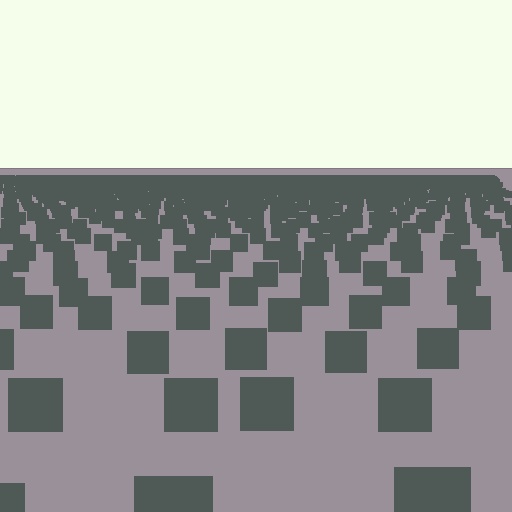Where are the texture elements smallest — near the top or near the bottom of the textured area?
Near the top.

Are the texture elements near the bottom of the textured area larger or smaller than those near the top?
Larger. Near the bottom, elements are closer to the viewer and appear at a bigger on-screen size.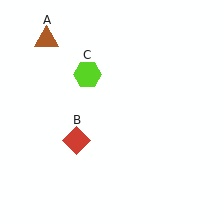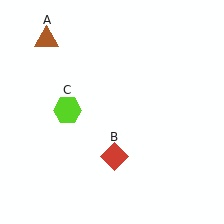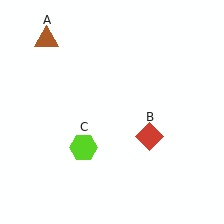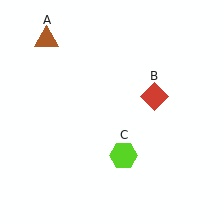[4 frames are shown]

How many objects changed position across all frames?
2 objects changed position: red diamond (object B), lime hexagon (object C).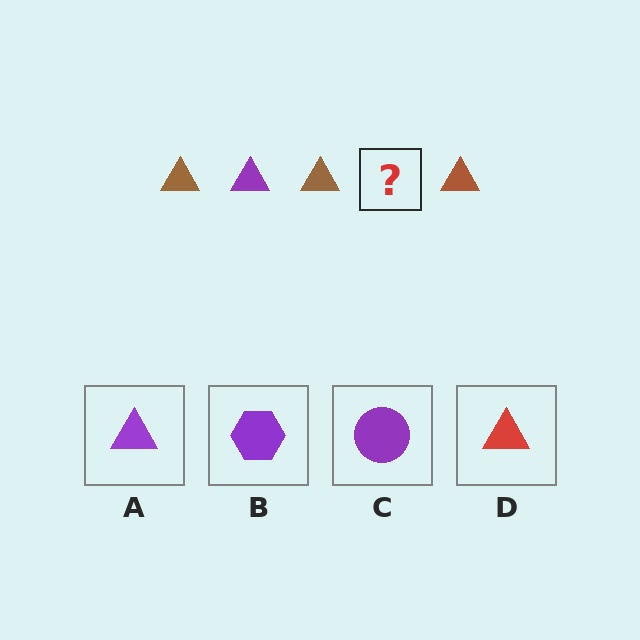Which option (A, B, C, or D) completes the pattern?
A.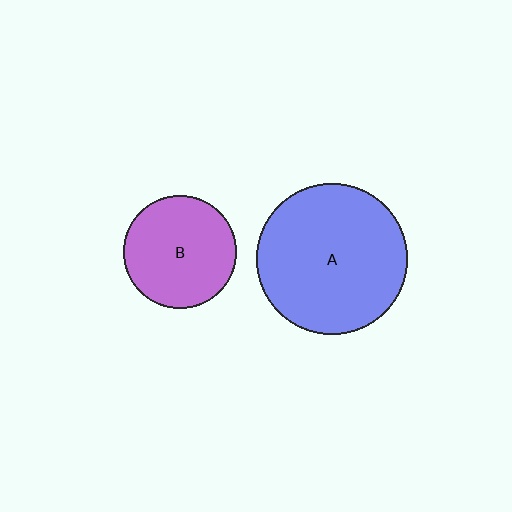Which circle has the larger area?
Circle A (blue).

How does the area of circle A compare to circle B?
Approximately 1.8 times.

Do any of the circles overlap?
No, none of the circles overlap.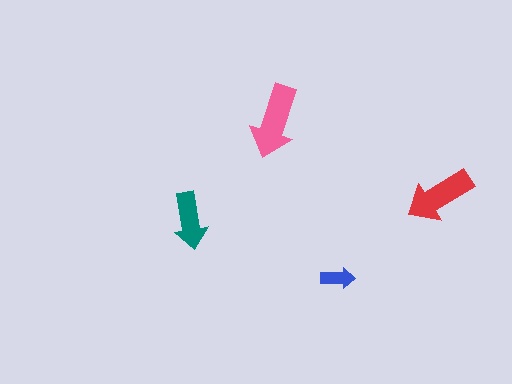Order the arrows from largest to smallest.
the pink one, the red one, the teal one, the blue one.